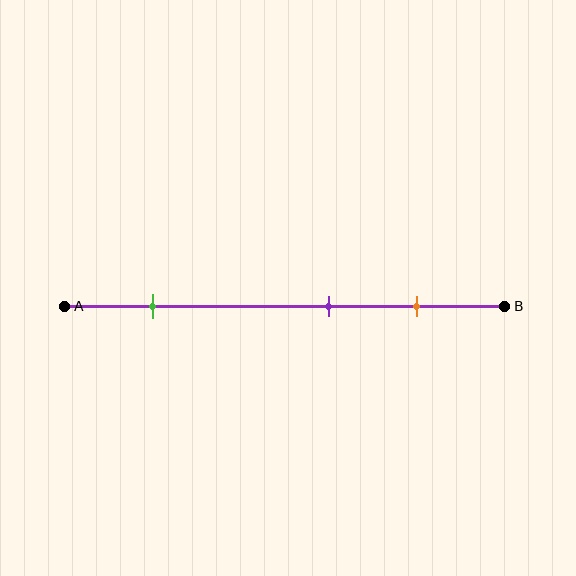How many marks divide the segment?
There are 3 marks dividing the segment.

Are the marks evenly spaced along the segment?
No, the marks are not evenly spaced.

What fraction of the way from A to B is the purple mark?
The purple mark is approximately 60% (0.6) of the way from A to B.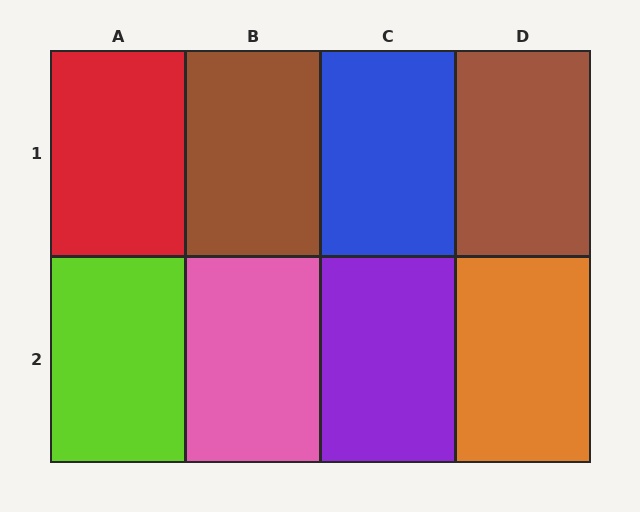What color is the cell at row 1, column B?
Brown.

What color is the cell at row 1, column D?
Brown.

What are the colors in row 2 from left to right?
Lime, pink, purple, orange.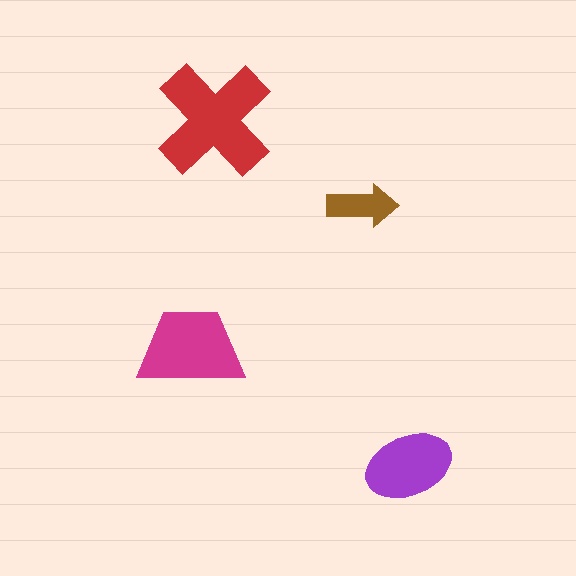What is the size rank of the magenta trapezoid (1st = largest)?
2nd.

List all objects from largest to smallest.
The red cross, the magenta trapezoid, the purple ellipse, the brown arrow.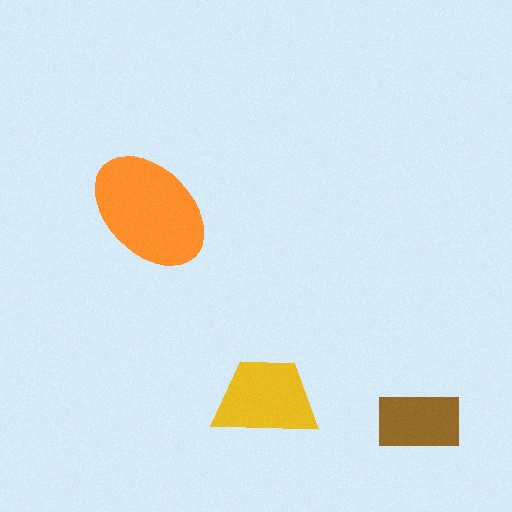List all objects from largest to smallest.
The orange ellipse, the yellow trapezoid, the brown rectangle.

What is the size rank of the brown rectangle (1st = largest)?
3rd.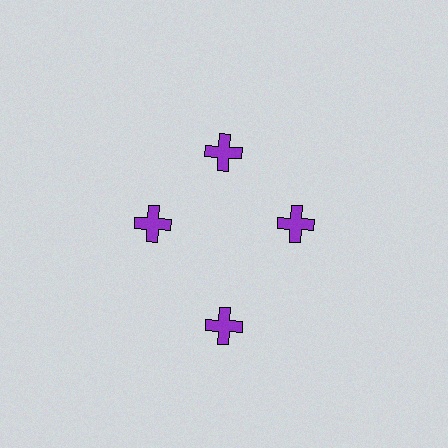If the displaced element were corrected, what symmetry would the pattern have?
It would have 4-fold rotational symmetry — the pattern would map onto itself every 90 degrees.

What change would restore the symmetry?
The symmetry would be restored by moving it inward, back onto the ring so that all 4 crosses sit at equal angles and equal distance from the center.